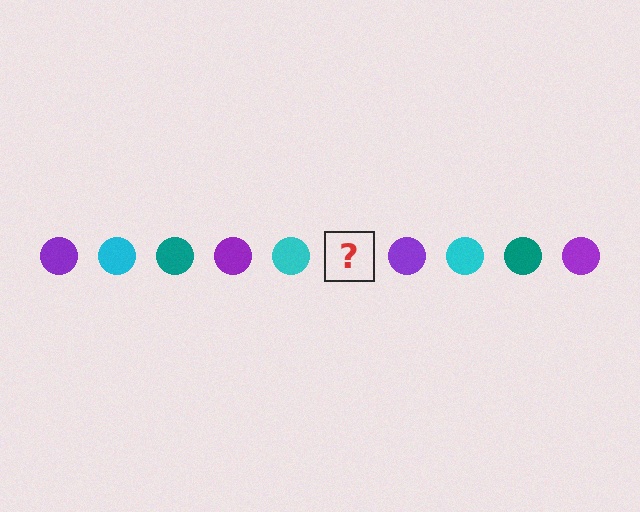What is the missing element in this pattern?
The missing element is a teal circle.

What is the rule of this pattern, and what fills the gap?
The rule is that the pattern cycles through purple, cyan, teal circles. The gap should be filled with a teal circle.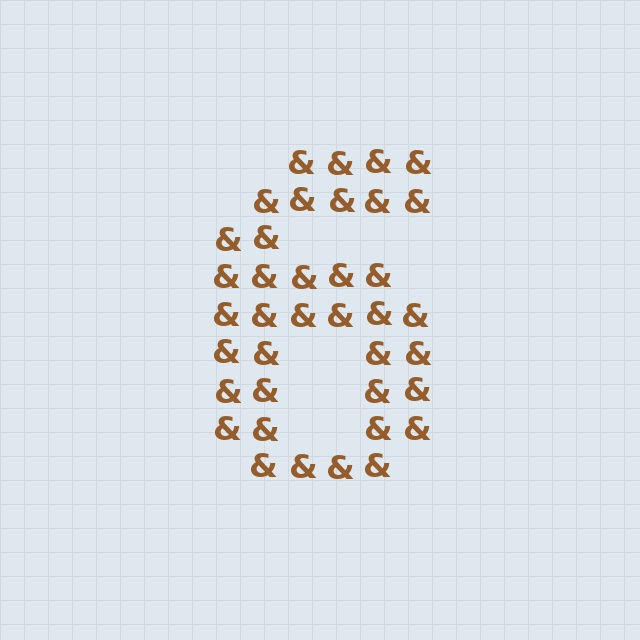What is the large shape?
The large shape is the digit 6.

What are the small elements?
The small elements are ampersands.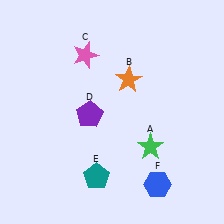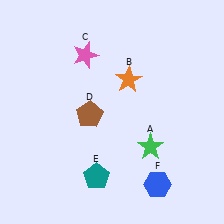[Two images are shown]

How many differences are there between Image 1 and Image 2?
There is 1 difference between the two images.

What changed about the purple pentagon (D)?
In Image 1, D is purple. In Image 2, it changed to brown.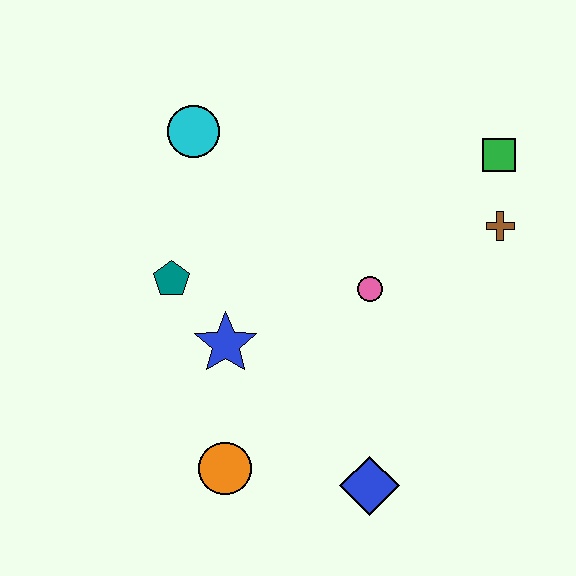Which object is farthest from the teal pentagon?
The green square is farthest from the teal pentagon.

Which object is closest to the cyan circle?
The teal pentagon is closest to the cyan circle.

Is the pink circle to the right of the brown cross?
No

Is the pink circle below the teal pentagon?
Yes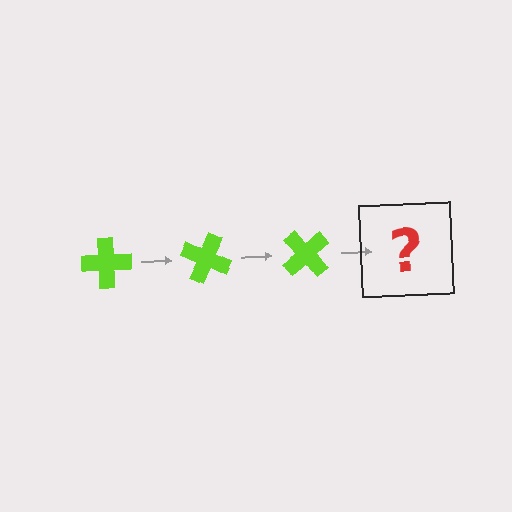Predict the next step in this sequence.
The next step is a lime cross rotated 75 degrees.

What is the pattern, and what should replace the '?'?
The pattern is that the cross rotates 25 degrees each step. The '?' should be a lime cross rotated 75 degrees.